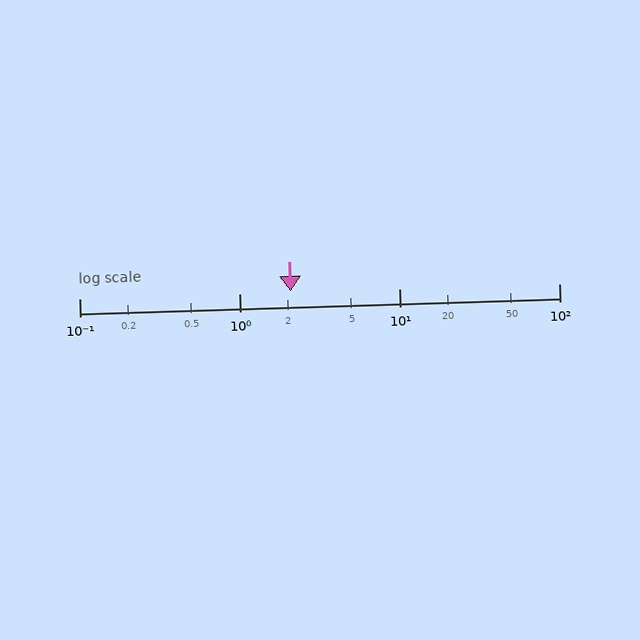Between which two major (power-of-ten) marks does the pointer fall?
The pointer is between 1 and 10.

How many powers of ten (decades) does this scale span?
The scale spans 3 decades, from 0.1 to 100.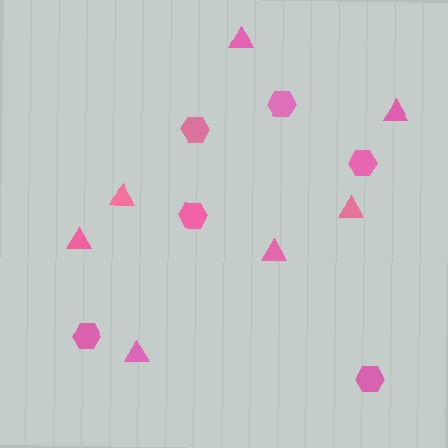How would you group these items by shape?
There are 2 groups: one group of triangles (7) and one group of hexagons (6).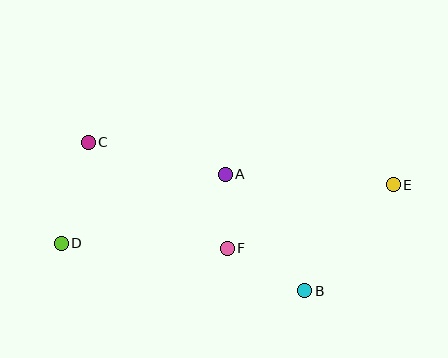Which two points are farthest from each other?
Points D and E are farthest from each other.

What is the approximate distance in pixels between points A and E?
The distance between A and E is approximately 169 pixels.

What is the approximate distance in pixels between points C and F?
The distance between C and F is approximately 175 pixels.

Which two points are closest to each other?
Points A and F are closest to each other.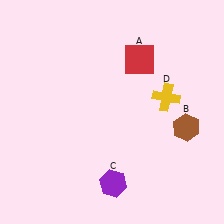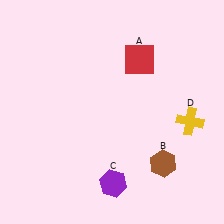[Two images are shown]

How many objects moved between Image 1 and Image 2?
2 objects moved between the two images.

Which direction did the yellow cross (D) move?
The yellow cross (D) moved down.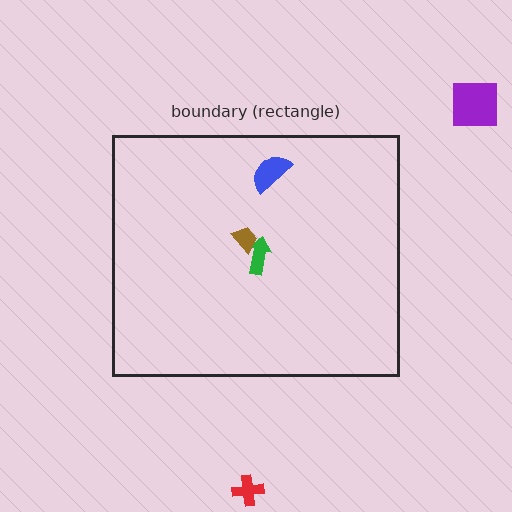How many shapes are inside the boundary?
3 inside, 2 outside.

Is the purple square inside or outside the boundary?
Outside.